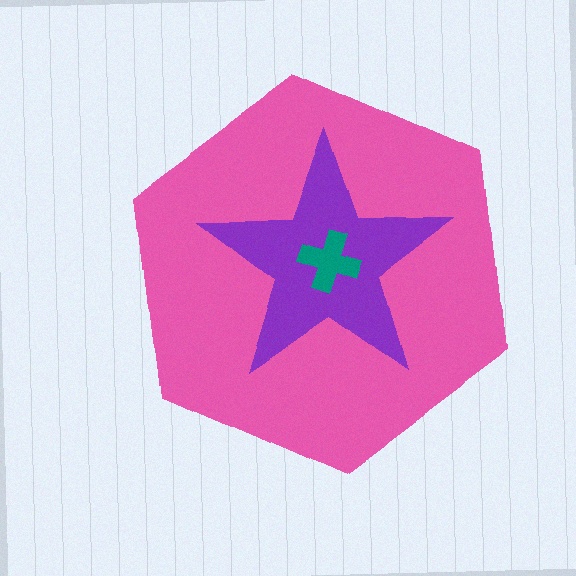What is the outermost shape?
The pink hexagon.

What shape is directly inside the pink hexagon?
The purple star.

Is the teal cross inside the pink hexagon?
Yes.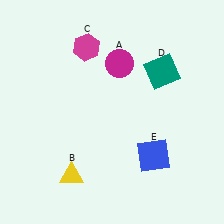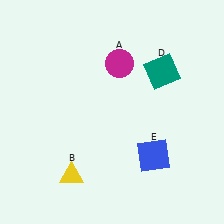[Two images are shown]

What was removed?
The magenta hexagon (C) was removed in Image 2.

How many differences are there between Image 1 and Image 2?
There is 1 difference between the two images.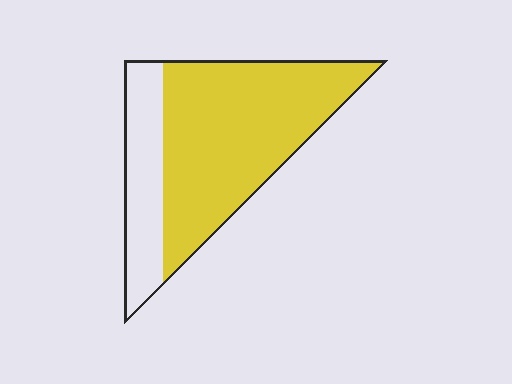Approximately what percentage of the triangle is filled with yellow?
Approximately 75%.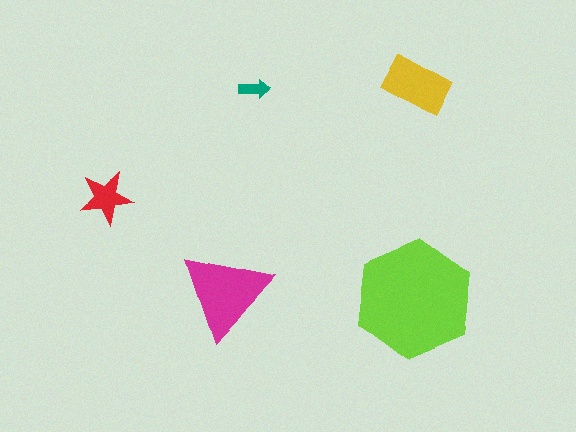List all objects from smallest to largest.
The teal arrow, the red star, the yellow rectangle, the magenta triangle, the lime hexagon.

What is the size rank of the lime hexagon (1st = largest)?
1st.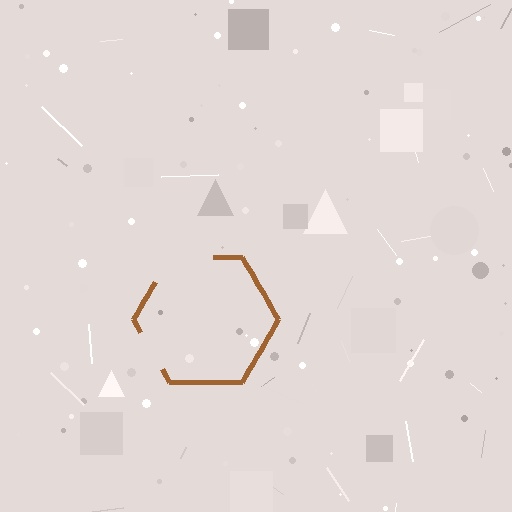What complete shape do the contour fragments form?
The contour fragments form a hexagon.